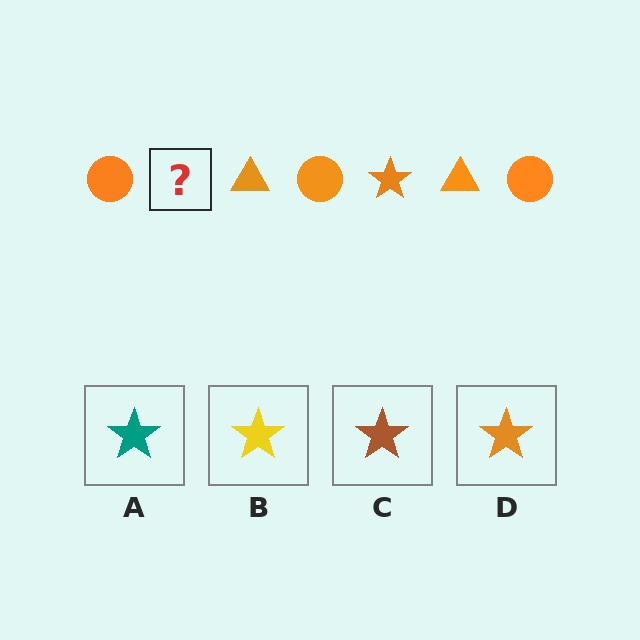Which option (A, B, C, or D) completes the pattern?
D.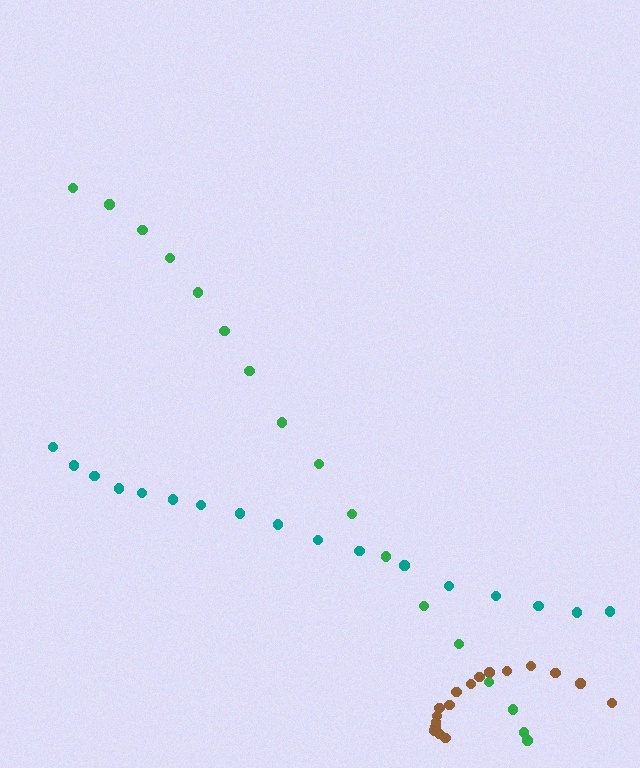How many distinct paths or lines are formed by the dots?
There are 3 distinct paths.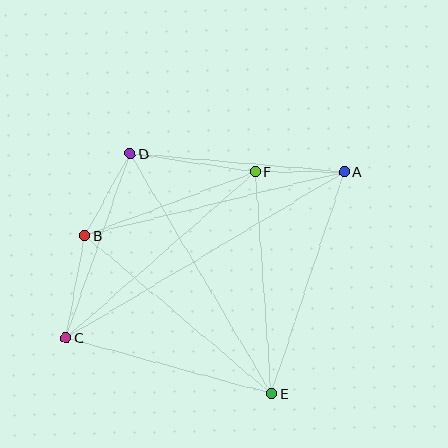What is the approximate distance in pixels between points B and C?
The distance between B and C is approximately 104 pixels.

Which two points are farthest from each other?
Points A and C are farthest from each other.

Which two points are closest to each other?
Points A and F are closest to each other.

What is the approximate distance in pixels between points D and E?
The distance between D and E is approximately 278 pixels.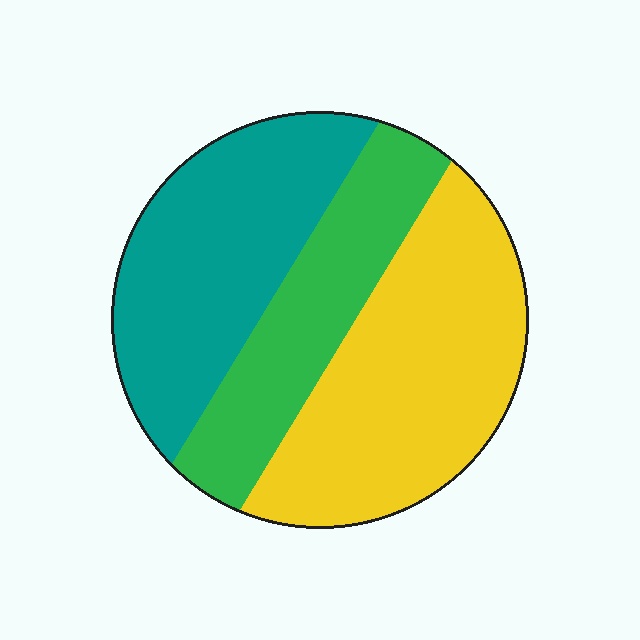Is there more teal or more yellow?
Yellow.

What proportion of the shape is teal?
Teal covers 34% of the shape.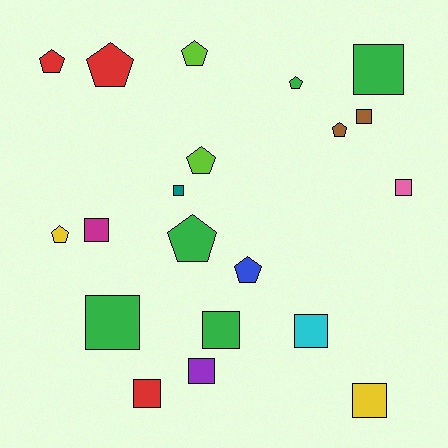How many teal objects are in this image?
There is 1 teal object.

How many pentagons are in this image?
There are 9 pentagons.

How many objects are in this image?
There are 20 objects.